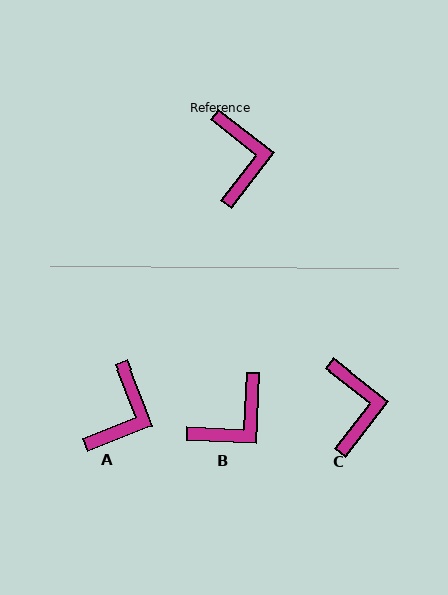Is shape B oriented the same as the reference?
No, it is off by about 54 degrees.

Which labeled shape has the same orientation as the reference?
C.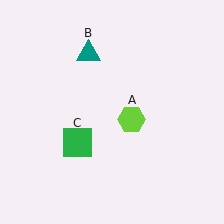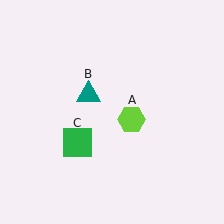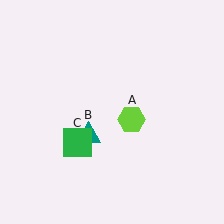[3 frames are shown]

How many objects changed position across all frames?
1 object changed position: teal triangle (object B).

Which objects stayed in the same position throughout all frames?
Lime hexagon (object A) and green square (object C) remained stationary.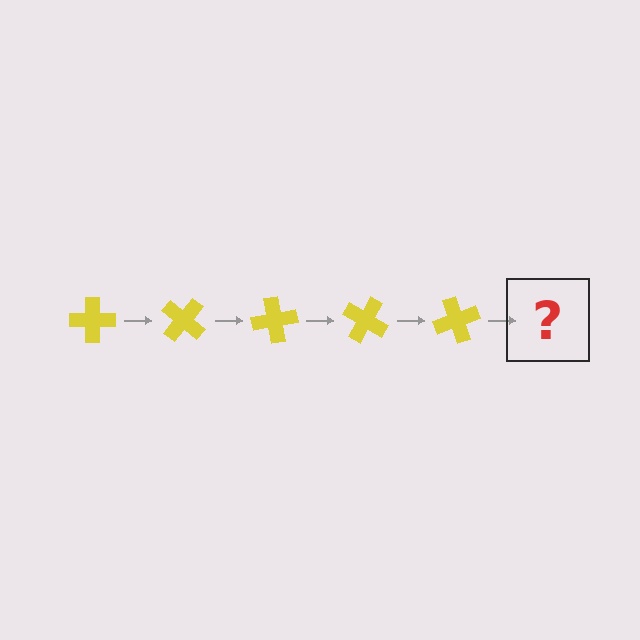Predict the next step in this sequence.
The next step is a yellow cross rotated 200 degrees.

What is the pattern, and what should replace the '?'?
The pattern is that the cross rotates 40 degrees each step. The '?' should be a yellow cross rotated 200 degrees.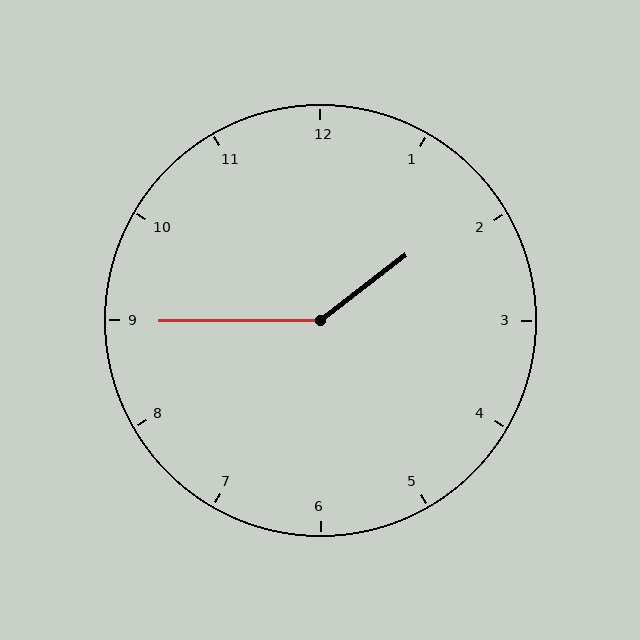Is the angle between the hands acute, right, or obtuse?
It is obtuse.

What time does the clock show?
1:45.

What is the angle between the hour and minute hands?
Approximately 142 degrees.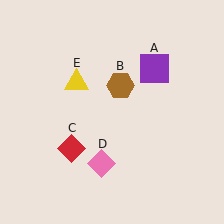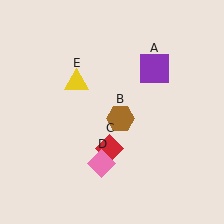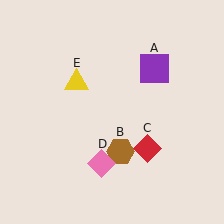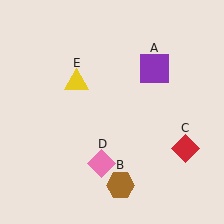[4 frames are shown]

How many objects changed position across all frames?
2 objects changed position: brown hexagon (object B), red diamond (object C).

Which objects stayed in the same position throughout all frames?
Purple square (object A) and pink diamond (object D) and yellow triangle (object E) remained stationary.